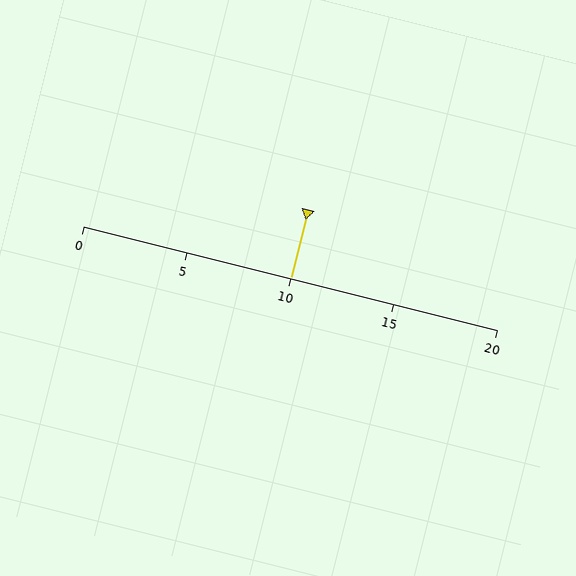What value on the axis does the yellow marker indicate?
The marker indicates approximately 10.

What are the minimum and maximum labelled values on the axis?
The axis runs from 0 to 20.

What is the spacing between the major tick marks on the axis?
The major ticks are spaced 5 apart.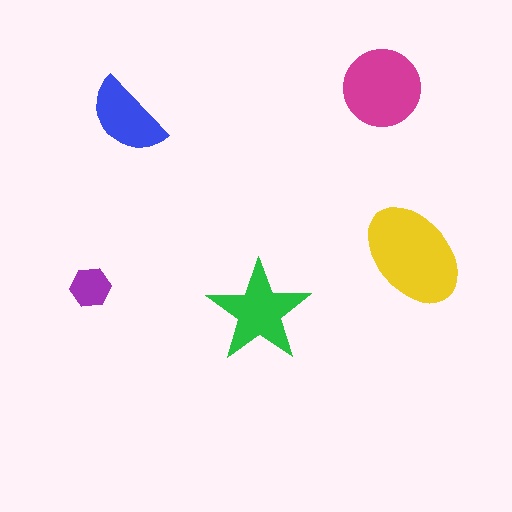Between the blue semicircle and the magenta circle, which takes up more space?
The magenta circle.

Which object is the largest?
The yellow ellipse.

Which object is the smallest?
The purple hexagon.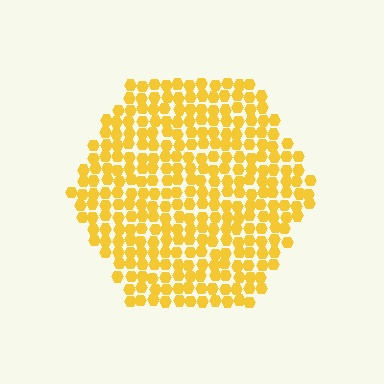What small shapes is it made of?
It is made of small hexagons.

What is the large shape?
The large shape is a hexagon.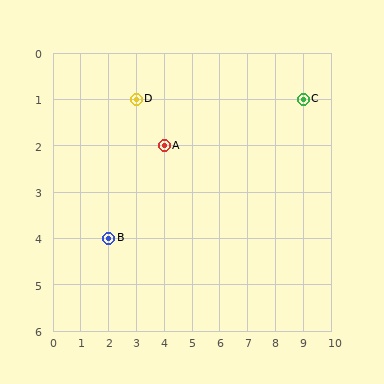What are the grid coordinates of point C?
Point C is at grid coordinates (9, 1).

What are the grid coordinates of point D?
Point D is at grid coordinates (3, 1).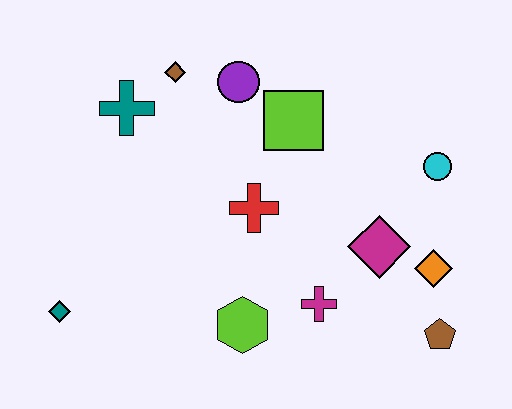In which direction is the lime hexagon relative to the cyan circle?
The lime hexagon is to the left of the cyan circle.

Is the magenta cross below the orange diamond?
Yes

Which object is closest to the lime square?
The purple circle is closest to the lime square.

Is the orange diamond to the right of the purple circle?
Yes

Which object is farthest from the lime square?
The teal diamond is farthest from the lime square.